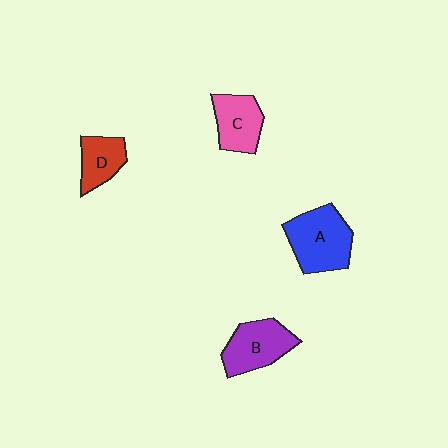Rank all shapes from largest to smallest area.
From largest to smallest: A (blue), B (purple), C (pink), D (red).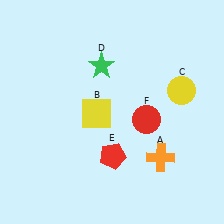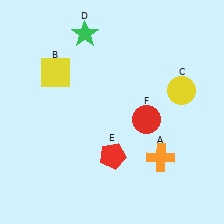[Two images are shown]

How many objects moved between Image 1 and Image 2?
2 objects moved between the two images.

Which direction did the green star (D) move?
The green star (D) moved up.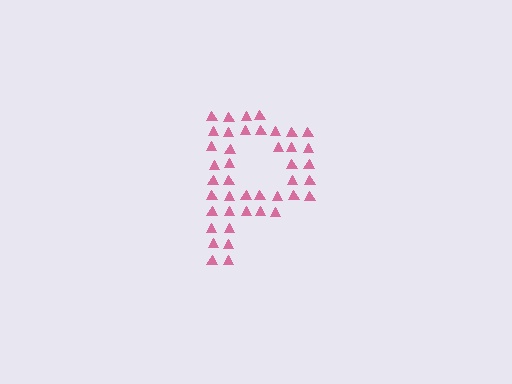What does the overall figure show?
The overall figure shows the letter P.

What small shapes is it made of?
It is made of small triangles.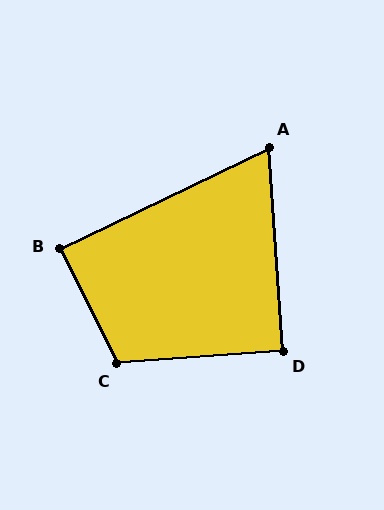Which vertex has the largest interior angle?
C, at approximately 112 degrees.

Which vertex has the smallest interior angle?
A, at approximately 68 degrees.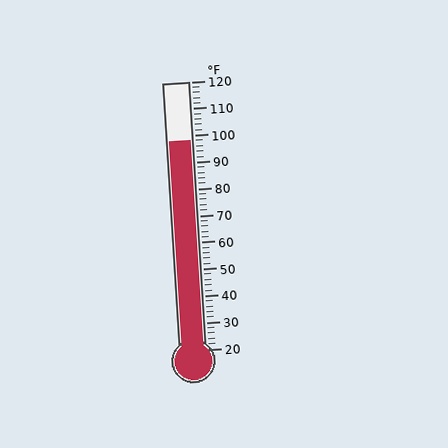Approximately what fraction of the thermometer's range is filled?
The thermometer is filled to approximately 80% of its range.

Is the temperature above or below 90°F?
The temperature is above 90°F.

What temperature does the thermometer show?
The thermometer shows approximately 98°F.